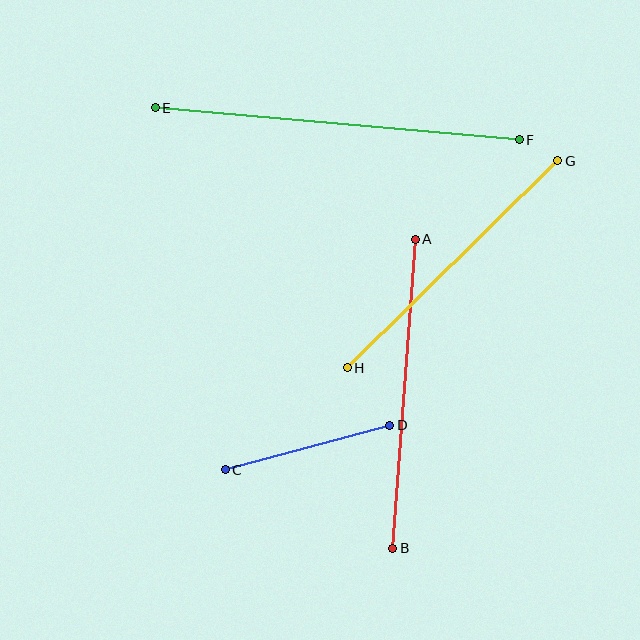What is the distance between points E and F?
The distance is approximately 365 pixels.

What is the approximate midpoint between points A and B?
The midpoint is at approximately (404, 394) pixels.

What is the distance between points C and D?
The distance is approximately 170 pixels.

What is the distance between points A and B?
The distance is approximately 310 pixels.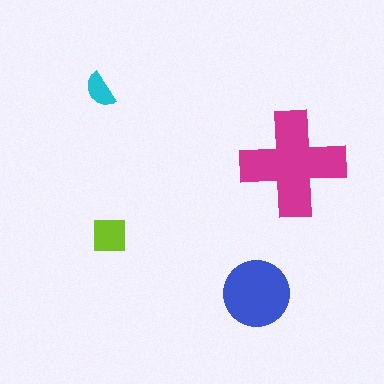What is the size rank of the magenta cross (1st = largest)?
1st.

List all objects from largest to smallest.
The magenta cross, the blue circle, the lime square, the cyan semicircle.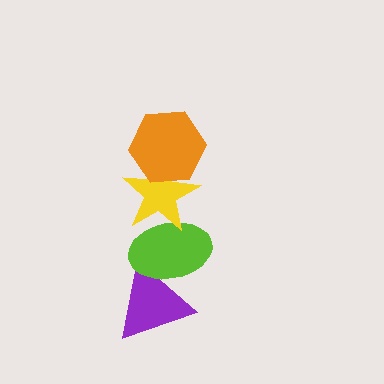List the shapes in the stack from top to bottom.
From top to bottom: the orange hexagon, the yellow star, the lime ellipse, the purple triangle.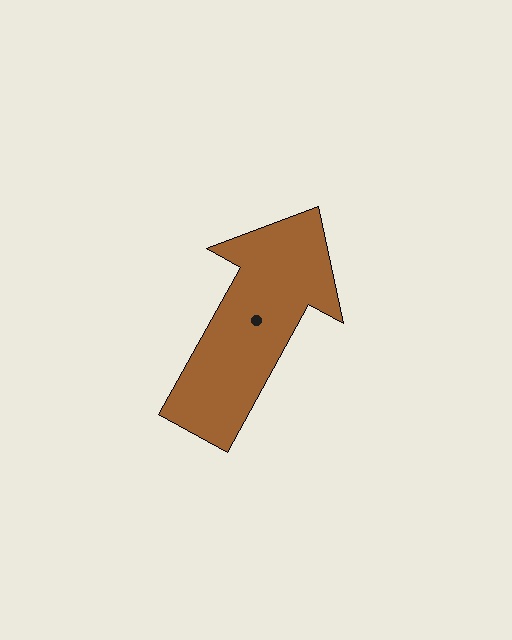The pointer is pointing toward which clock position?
Roughly 1 o'clock.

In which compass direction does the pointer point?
Northeast.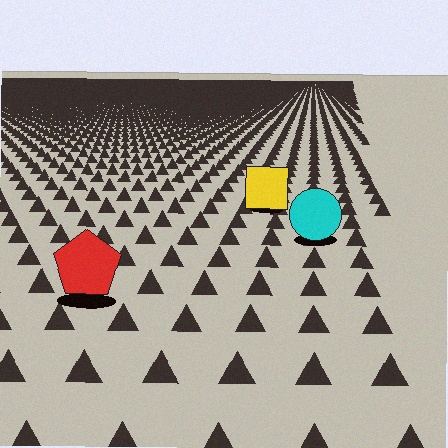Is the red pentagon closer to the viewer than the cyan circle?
Yes. The red pentagon is closer — you can tell from the texture gradient: the ground texture is coarser near it.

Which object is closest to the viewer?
The red pentagon is closest. The texture marks near it are larger and more spread out.